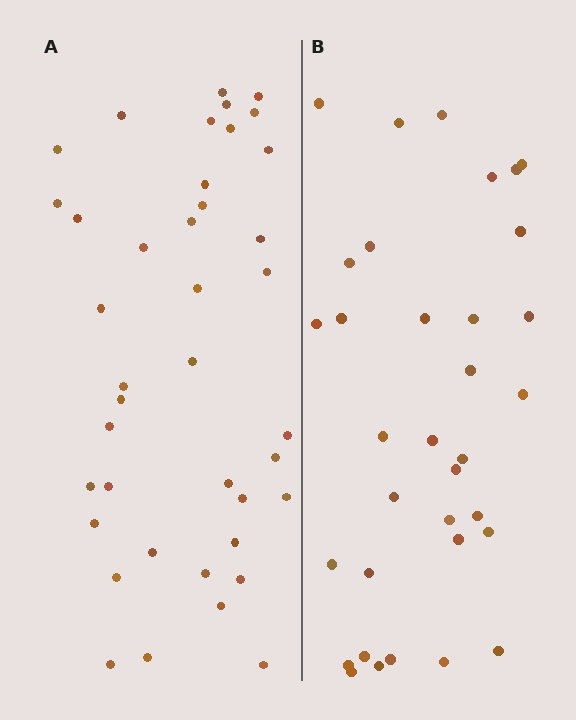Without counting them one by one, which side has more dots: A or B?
Region A (the left region) has more dots.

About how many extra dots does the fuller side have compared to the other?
Region A has about 6 more dots than region B.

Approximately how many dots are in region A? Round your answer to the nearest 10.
About 40 dots.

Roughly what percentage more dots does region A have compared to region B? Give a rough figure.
About 20% more.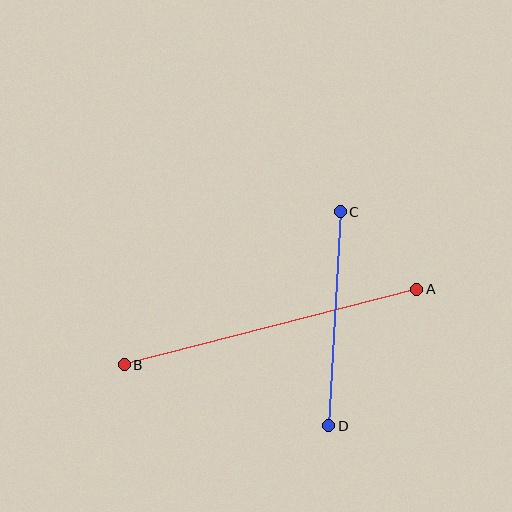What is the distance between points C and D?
The distance is approximately 214 pixels.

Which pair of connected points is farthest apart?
Points A and B are farthest apart.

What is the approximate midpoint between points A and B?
The midpoint is at approximately (270, 327) pixels.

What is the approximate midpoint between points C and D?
The midpoint is at approximately (334, 319) pixels.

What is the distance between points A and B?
The distance is approximately 302 pixels.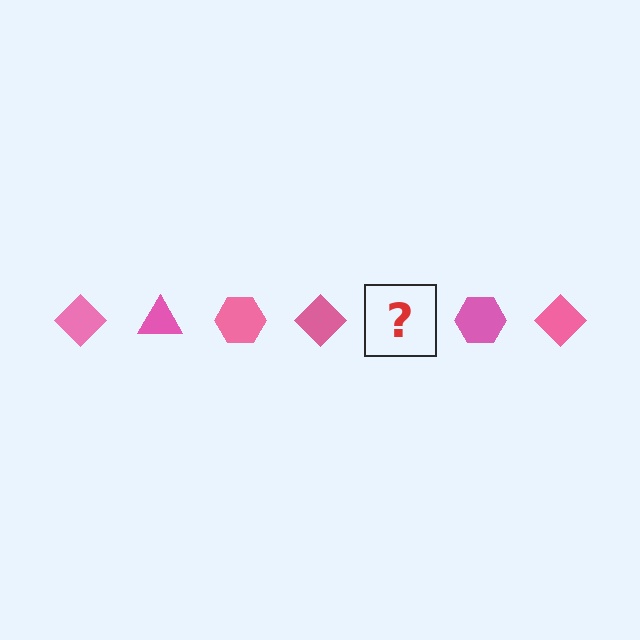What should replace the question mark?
The question mark should be replaced with a pink triangle.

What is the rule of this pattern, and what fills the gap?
The rule is that the pattern cycles through diamond, triangle, hexagon shapes in pink. The gap should be filled with a pink triangle.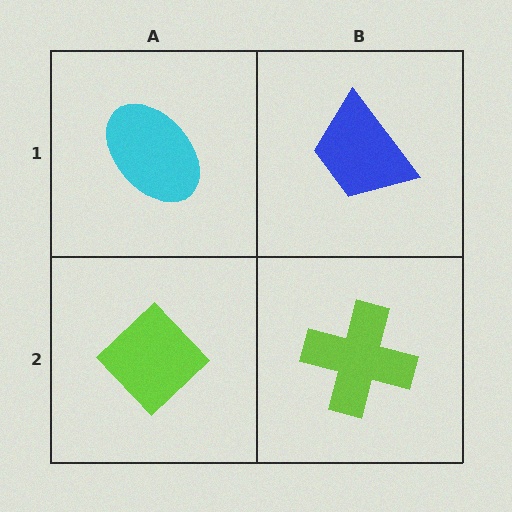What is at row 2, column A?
A lime diamond.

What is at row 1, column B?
A blue trapezoid.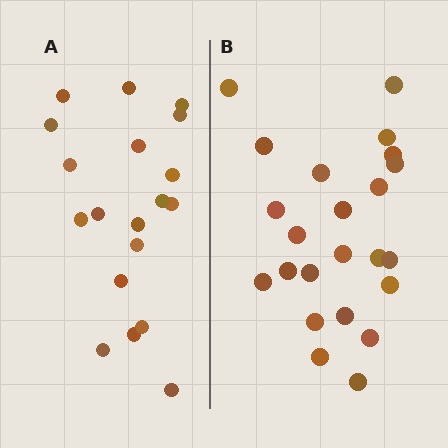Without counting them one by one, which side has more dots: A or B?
Region B (the right region) has more dots.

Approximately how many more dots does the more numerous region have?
Region B has about 4 more dots than region A.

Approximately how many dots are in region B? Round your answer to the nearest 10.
About 20 dots. (The exact count is 23, which rounds to 20.)